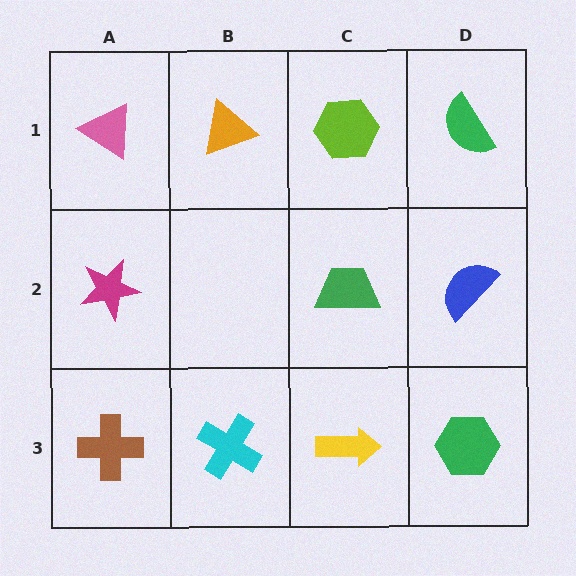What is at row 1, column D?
A green semicircle.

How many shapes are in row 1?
4 shapes.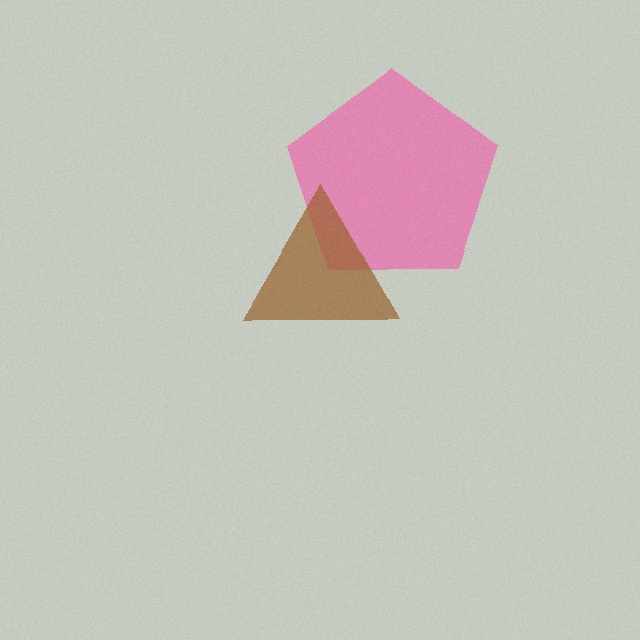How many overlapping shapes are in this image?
There are 2 overlapping shapes in the image.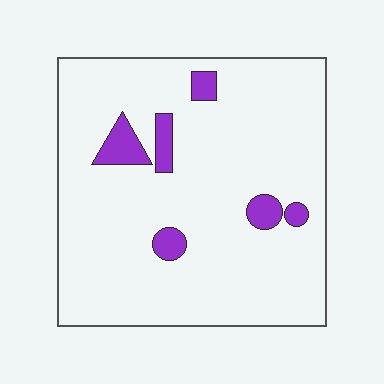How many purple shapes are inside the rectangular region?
6.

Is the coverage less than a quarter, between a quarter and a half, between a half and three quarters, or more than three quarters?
Less than a quarter.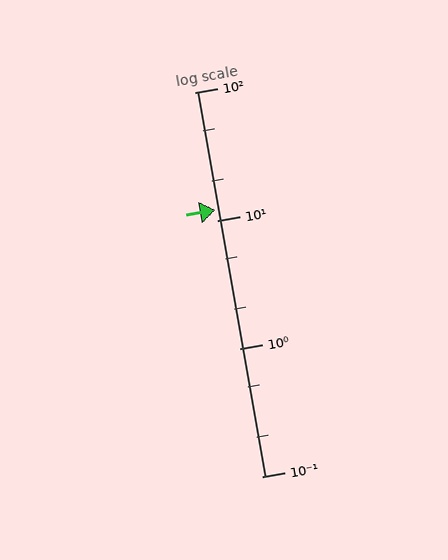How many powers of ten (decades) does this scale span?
The scale spans 3 decades, from 0.1 to 100.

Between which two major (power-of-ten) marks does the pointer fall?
The pointer is between 10 and 100.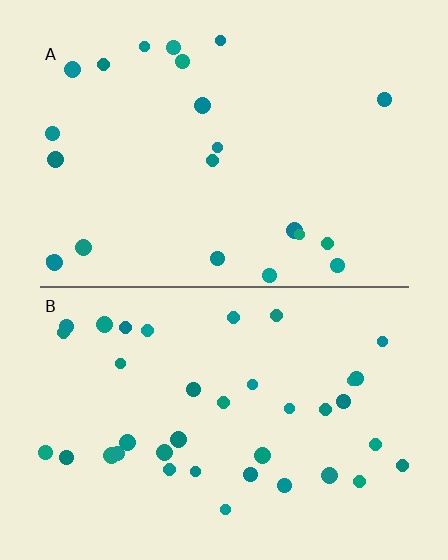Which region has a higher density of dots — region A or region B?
B (the bottom).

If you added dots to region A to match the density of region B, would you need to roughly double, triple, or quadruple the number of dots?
Approximately double.